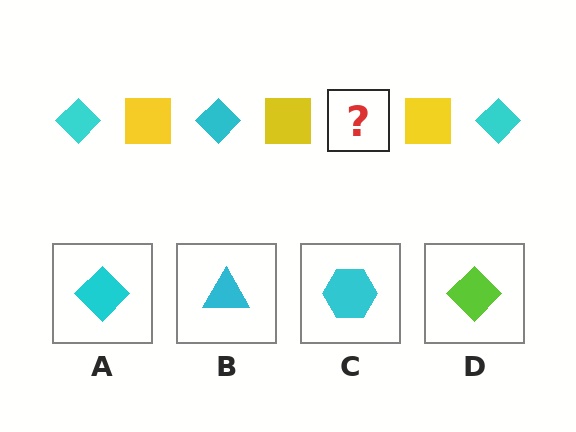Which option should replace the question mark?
Option A.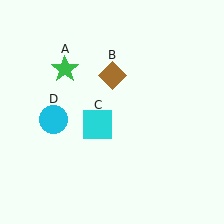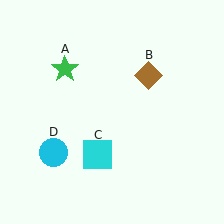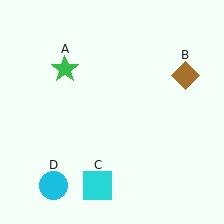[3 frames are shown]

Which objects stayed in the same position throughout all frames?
Green star (object A) remained stationary.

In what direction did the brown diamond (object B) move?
The brown diamond (object B) moved right.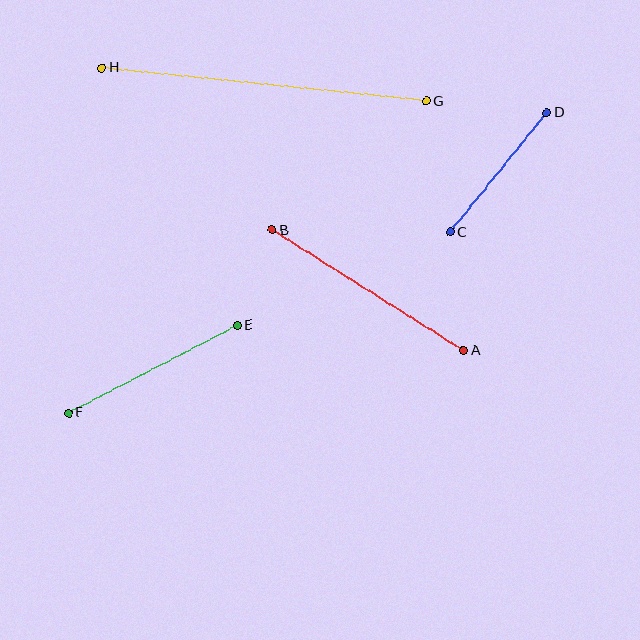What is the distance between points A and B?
The distance is approximately 226 pixels.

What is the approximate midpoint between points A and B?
The midpoint is at approximately (368, 290) pixels.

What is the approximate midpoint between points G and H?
The midpoint is at approximately (264, 85) pixels.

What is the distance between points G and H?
The distance is approximately 326 pixels.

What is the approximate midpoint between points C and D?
The midpoint is at approximately (498, 172) pixels.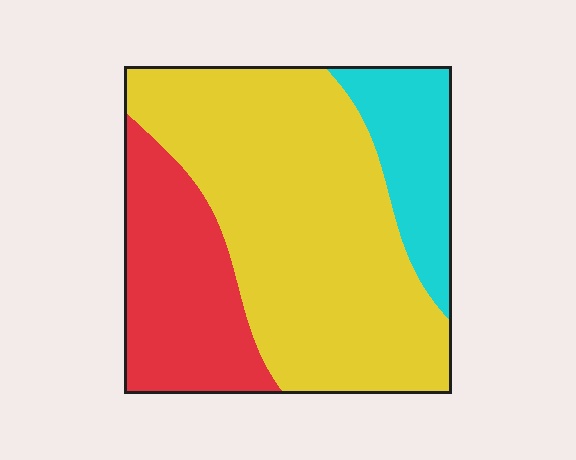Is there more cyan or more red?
Red.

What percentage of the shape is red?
Red covers 25% of the shape.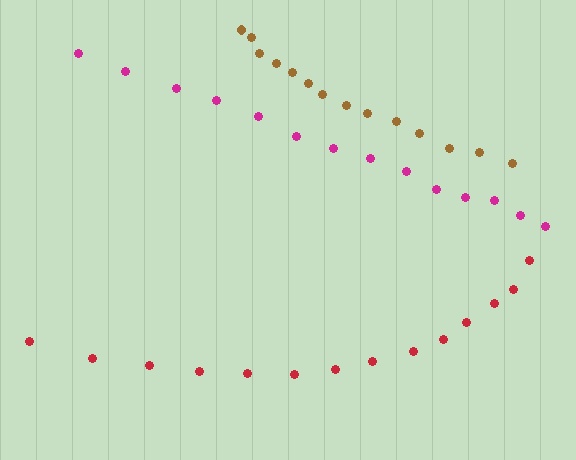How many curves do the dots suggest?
There are 3 distinct paths.